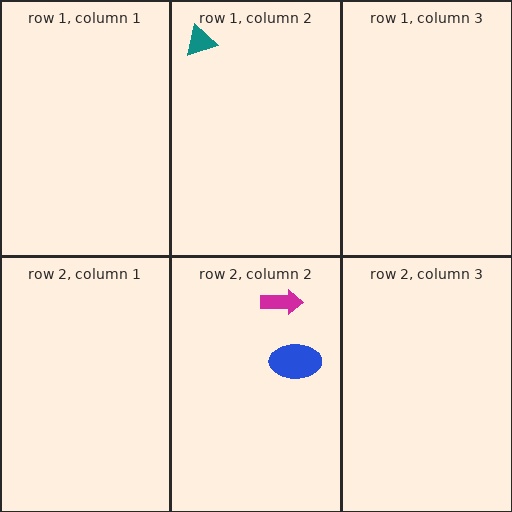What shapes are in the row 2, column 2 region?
The blue ellipse, the magenta arrow.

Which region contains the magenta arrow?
The row 2, column 2 region.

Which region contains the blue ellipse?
The row 2, column 2 region.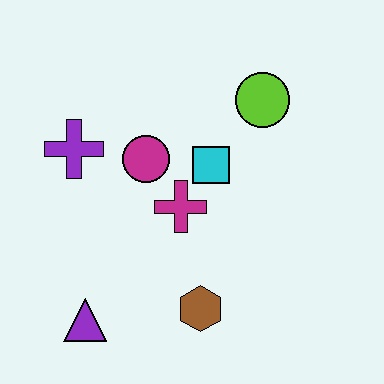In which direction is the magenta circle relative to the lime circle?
The magenta circle is to the left of the lime circle.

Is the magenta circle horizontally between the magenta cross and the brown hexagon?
No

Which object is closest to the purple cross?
The magenta circle is closest to the purple cross.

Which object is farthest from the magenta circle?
The purple triangle is farthest from the magenta circle.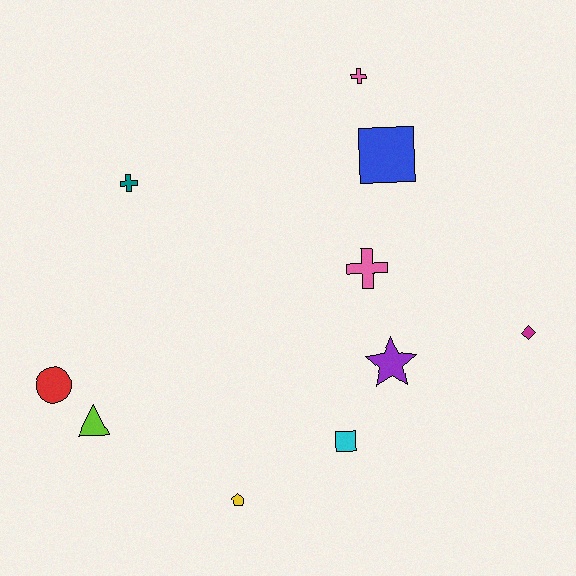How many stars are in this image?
There is 1 star.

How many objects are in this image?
There are 10 objects.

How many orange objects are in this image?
There are no orange objects.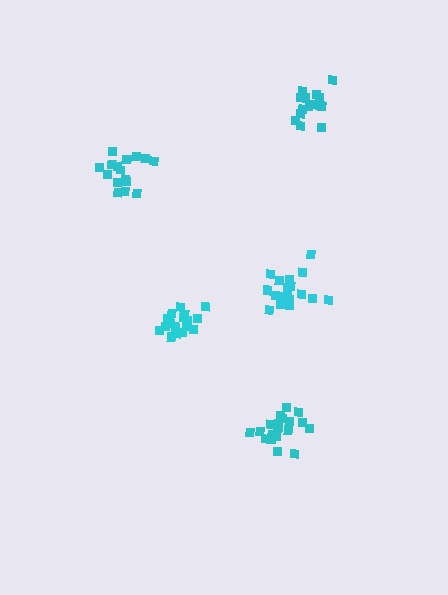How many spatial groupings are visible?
There are 5 spatial groupings.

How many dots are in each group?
Group 1: 15 dots, Group 2: 21 dots, Group 3: 18 dots, Group 4: 19 dots, Group 5: 16 dots (89 total).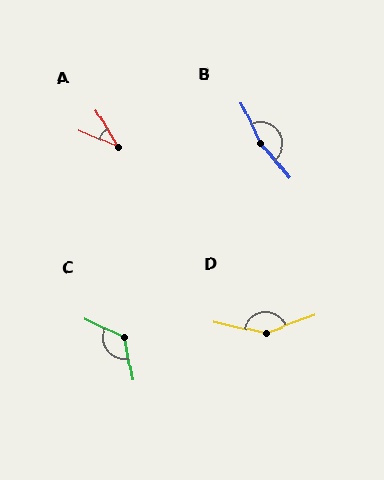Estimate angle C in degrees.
Approximately 127 degrees.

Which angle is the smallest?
A, at approximately 36 degrees.